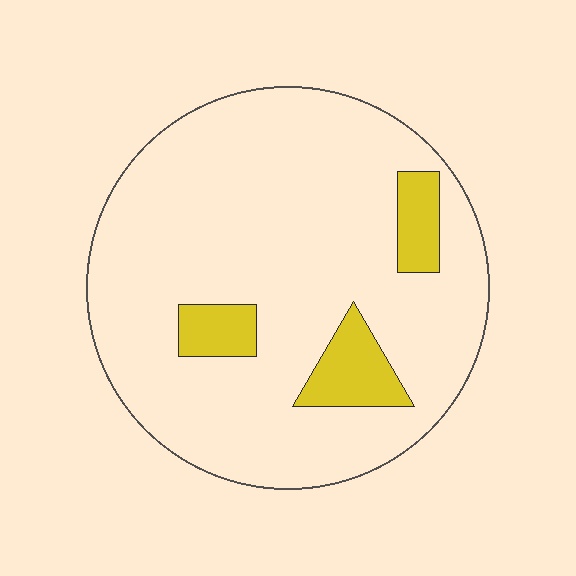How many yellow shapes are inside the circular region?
3.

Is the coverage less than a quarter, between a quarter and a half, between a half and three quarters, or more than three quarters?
Less than a quarter.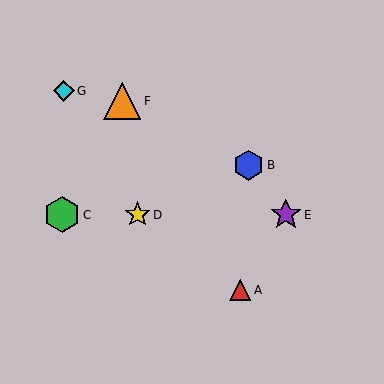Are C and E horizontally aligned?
Yes, both are at y≈215.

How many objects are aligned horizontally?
3 objects (C, D, E) are aligned horizontally.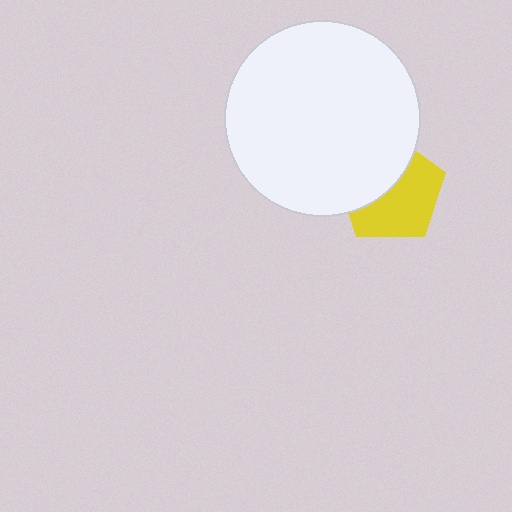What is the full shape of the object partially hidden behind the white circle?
The partially hidden object is a yellow pentagon.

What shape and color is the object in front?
The object in front is a white circle.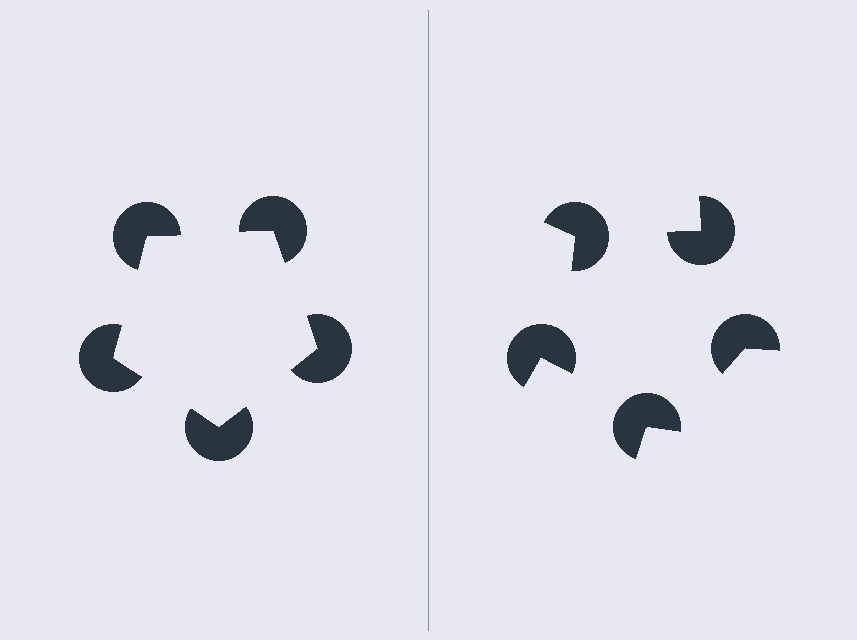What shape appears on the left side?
An illusory pentagon.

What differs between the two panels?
The pac-man discs are positioned identically on both sides; only the wedge orientations differ. On the left they align to a pentagon; on the right they are misaligned.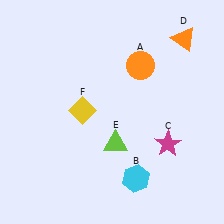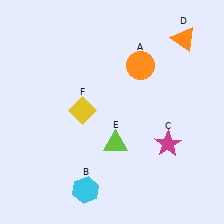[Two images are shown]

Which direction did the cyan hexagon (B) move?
The cyan hexagon (B) moved left.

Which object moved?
The cyan hexagon (B) moved left.